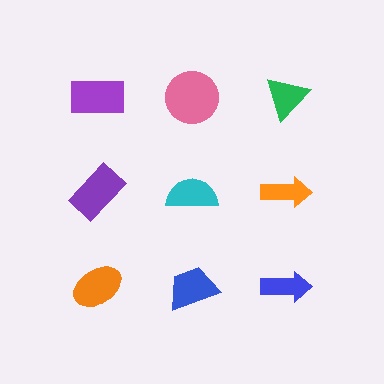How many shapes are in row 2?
3 shapes.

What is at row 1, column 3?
A green triangle.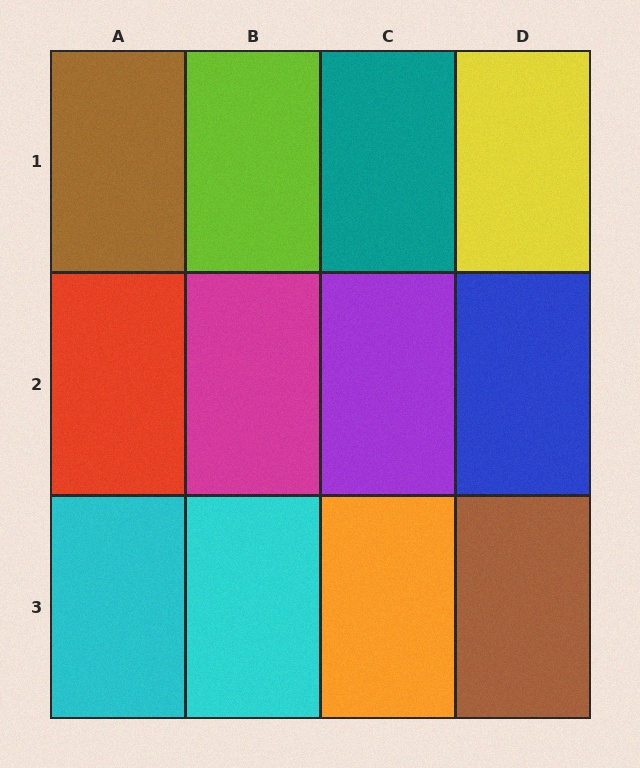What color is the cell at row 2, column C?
Purple.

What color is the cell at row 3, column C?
Orange.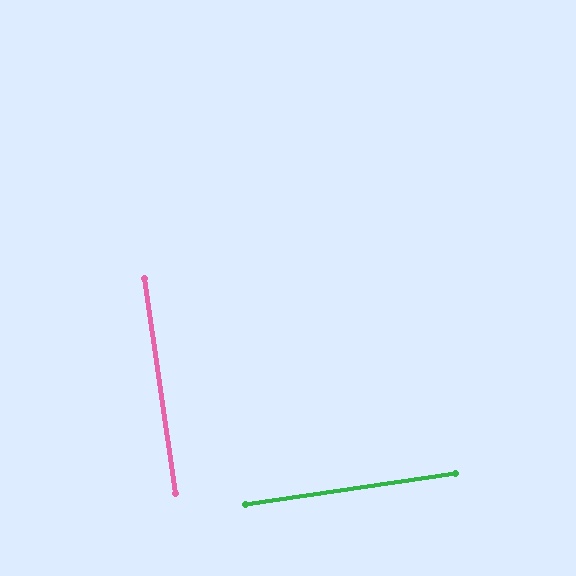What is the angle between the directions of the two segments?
Approximately 90 degrees.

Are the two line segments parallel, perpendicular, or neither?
Perpendicular — they meet at approximately 90°.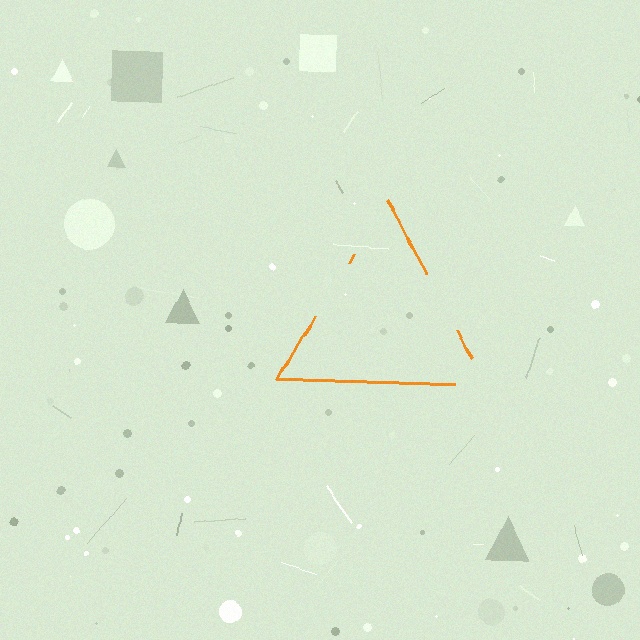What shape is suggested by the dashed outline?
The dashed outline suggests a triangle.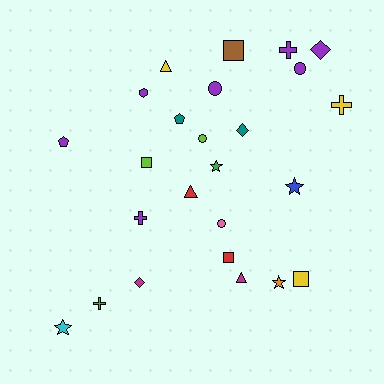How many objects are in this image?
There are 25 objects.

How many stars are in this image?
There are 4 stars.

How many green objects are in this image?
There are 2 green objects.